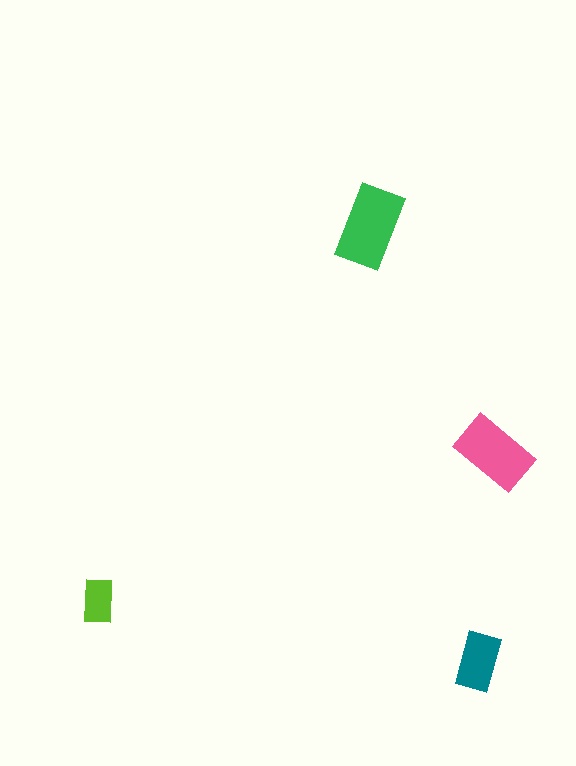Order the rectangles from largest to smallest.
the green one, the pink one, the teal one, the lime one.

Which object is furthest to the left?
The lime rectangle is leftmost.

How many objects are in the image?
There are 4 objects in the image.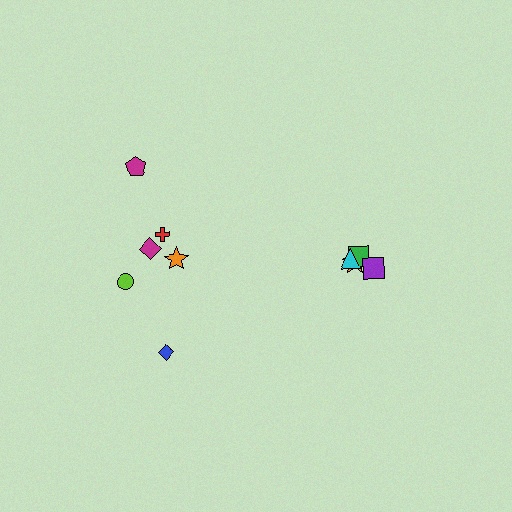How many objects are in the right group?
There are 4 objects.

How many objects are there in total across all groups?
There are 10 objects.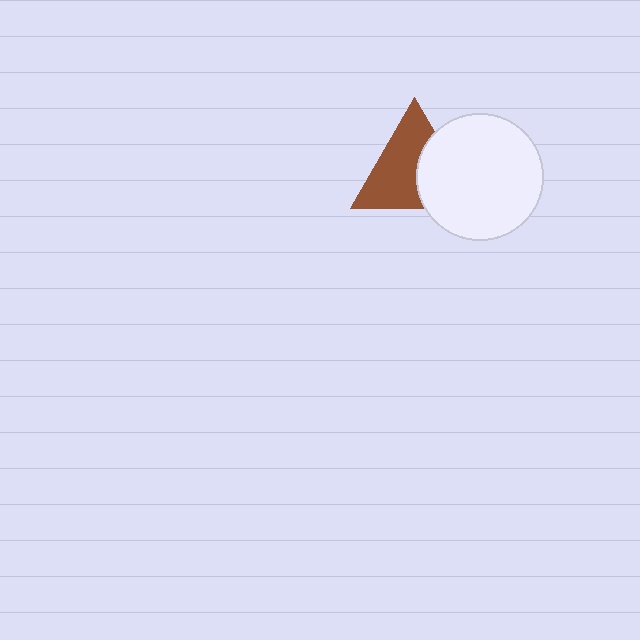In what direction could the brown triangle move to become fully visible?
The brown triangle could move left. That would shift it out from behind the white circle entirely.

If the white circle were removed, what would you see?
You would see the complete brown triangle.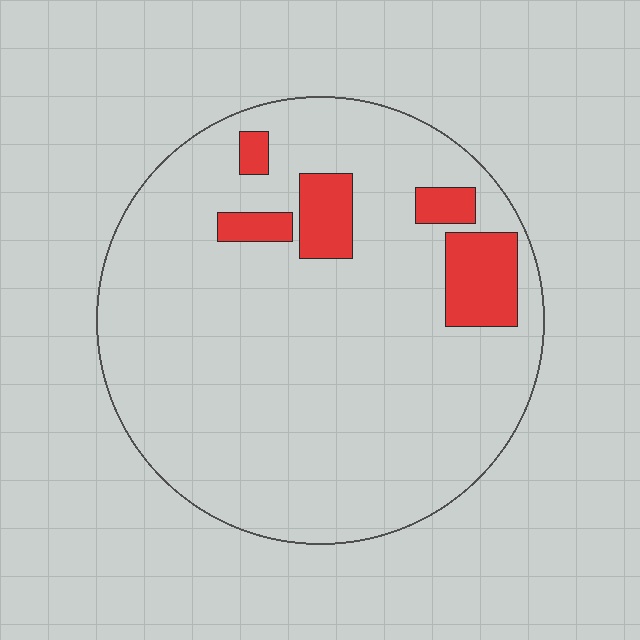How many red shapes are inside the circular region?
5.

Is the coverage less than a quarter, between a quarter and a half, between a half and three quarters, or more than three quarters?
Less than a quarter.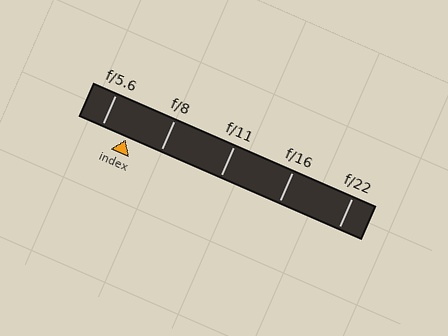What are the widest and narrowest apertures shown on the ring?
The widest aperture shown is f/5.6 and the narrowest is f/22.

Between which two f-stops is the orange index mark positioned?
The index mark is between f/5.6 and f/8.